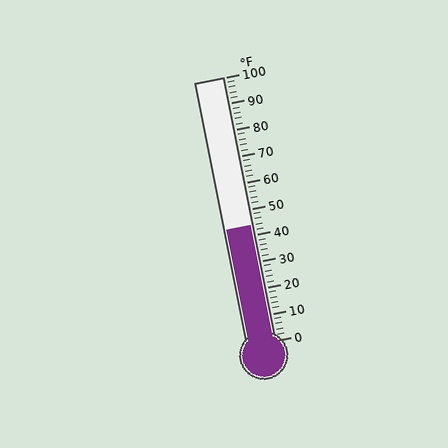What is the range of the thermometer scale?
The thermometer scale ranges from 0°F to 100°F.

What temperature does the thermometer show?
The thermometer shows approximately 44°F.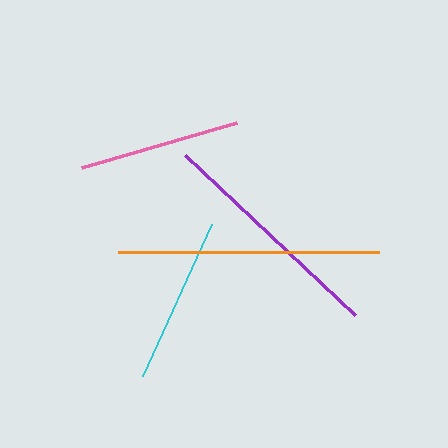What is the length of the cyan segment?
The cyan segment is approximately 167 pixels long.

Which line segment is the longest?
The orange line is the longest at approximately 261 pixels.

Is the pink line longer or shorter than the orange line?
The orange line is longer than the pink line.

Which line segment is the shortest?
The pink line is the shortest at approximately 162 pixels.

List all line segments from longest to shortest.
From longest to shortest: orange, purple, cyan, pink.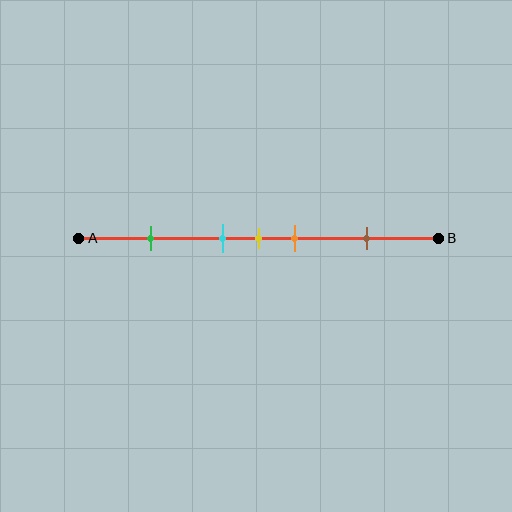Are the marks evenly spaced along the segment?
No, the marks are not evenly spaced.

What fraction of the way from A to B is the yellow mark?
The yellow mark is approximately 50% (0.5) of the way from A to B.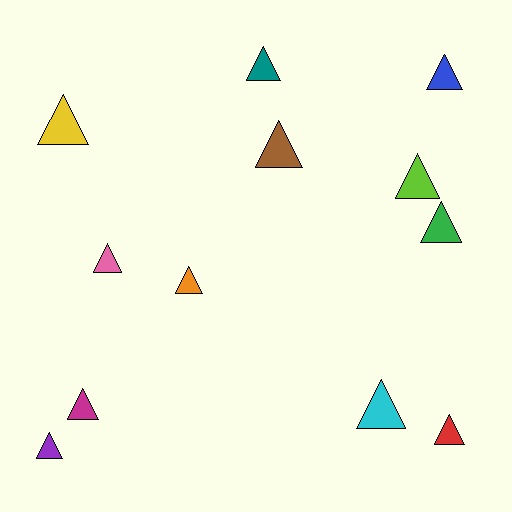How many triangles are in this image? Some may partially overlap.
There are 12 triangles.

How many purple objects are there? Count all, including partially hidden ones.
There is 1 purple object.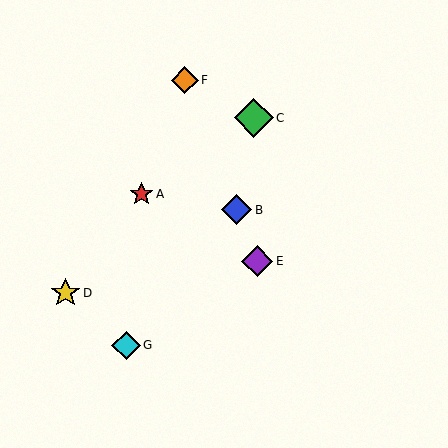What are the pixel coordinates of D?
Object D is at (65, 293).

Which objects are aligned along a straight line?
Objects B, E, F are aligned along a straight line.